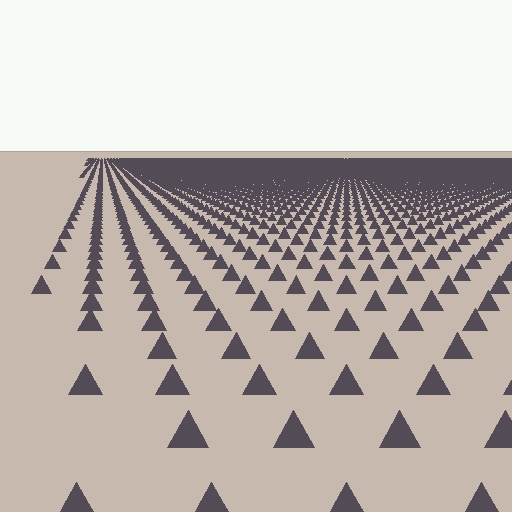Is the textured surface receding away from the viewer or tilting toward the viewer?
The surface is receding away from the viewer. Texture elements get smaller and denser toward the top.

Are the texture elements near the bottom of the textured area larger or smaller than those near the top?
Larger. Near the bottom, elements are closer to the viewer and appear at a bigger on-screen size.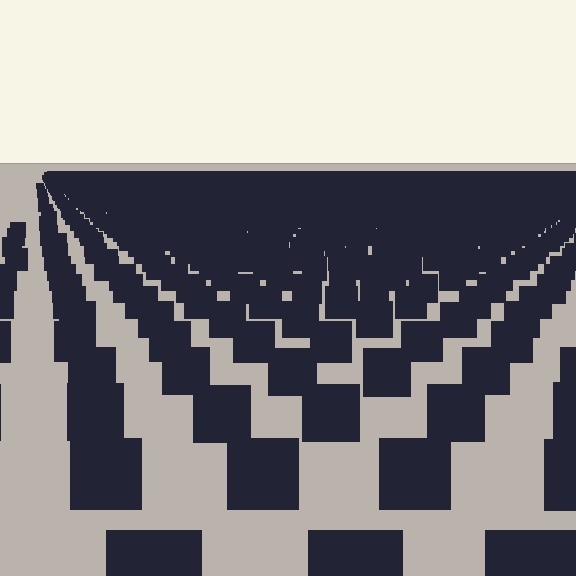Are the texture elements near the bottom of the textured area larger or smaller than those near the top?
Larger. Near the bottom, elements are closer to the viewer and appear at a bigger on-screen size.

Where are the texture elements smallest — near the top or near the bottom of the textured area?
Near the top.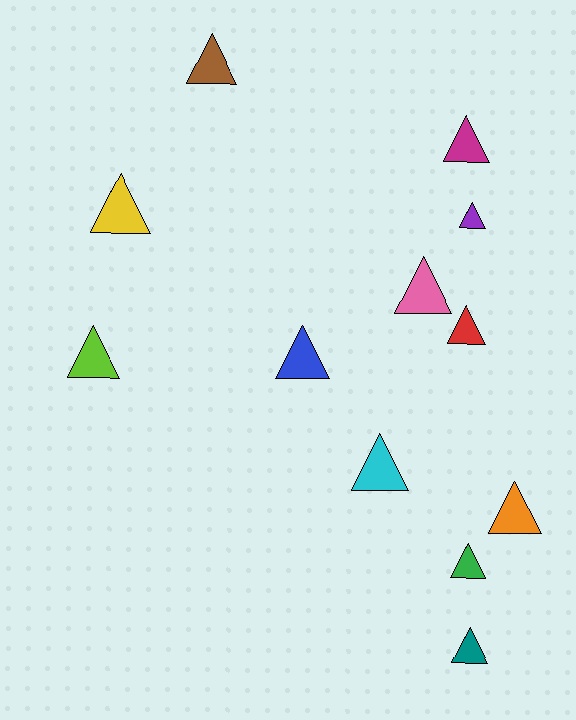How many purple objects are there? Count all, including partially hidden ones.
There is 1 purple object.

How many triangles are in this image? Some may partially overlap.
There are 12 triangles.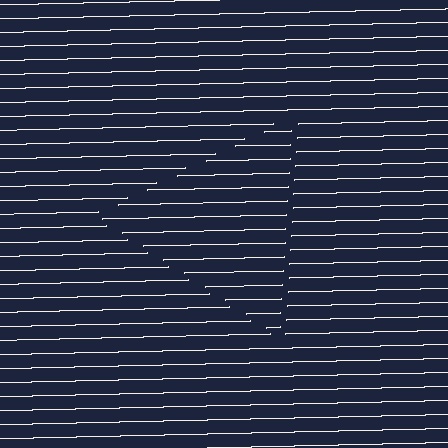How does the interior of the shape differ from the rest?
The interior of the shape contains the same grating, shifted by half a period — the contour is defined by the phase discontinuity where line-ends from the inner and outer gratings abut.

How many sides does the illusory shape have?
3 sides — the line-ends trace a triangle.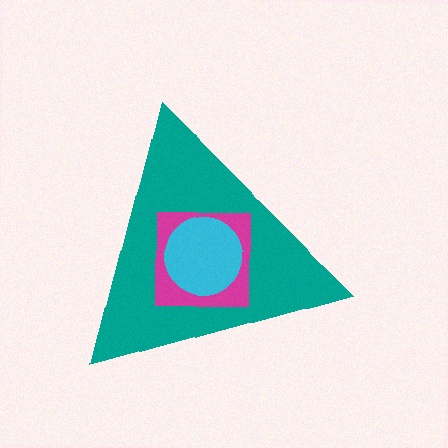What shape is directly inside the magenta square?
The cyan circle.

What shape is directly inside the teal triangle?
The magenta square.